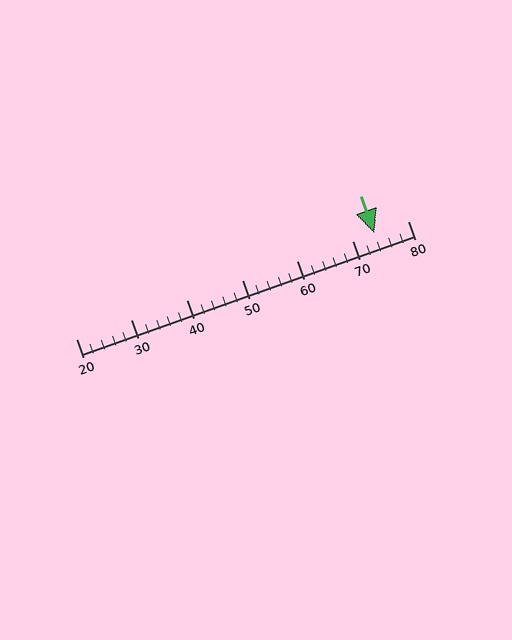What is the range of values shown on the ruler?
The ruler shows values from 20 to 80.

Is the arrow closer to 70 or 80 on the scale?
The arrow is closer to 70.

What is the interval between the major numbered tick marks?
The major tick marks are spaced 10 units apart.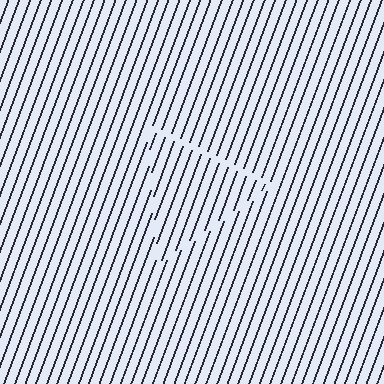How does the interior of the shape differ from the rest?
The interior of the shape contains the same grating, shifted by half a period — the contour is defined by the phase discontinuity where line-ends from the inner and outer gratings abut.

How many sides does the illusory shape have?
3 sides — the line-ends trace a triangle.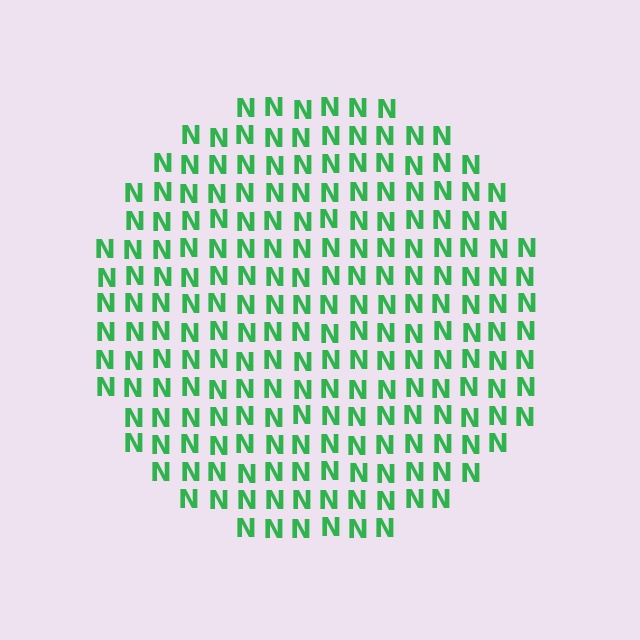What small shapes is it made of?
It is made of small letter N's.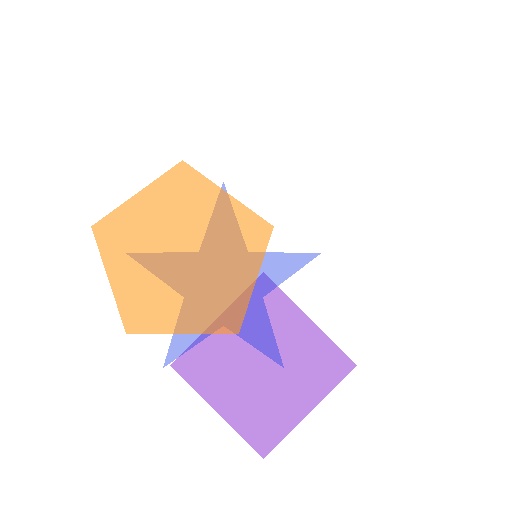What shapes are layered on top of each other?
The layered shapes are: a purple diamond, a blue star, an orange pentagon.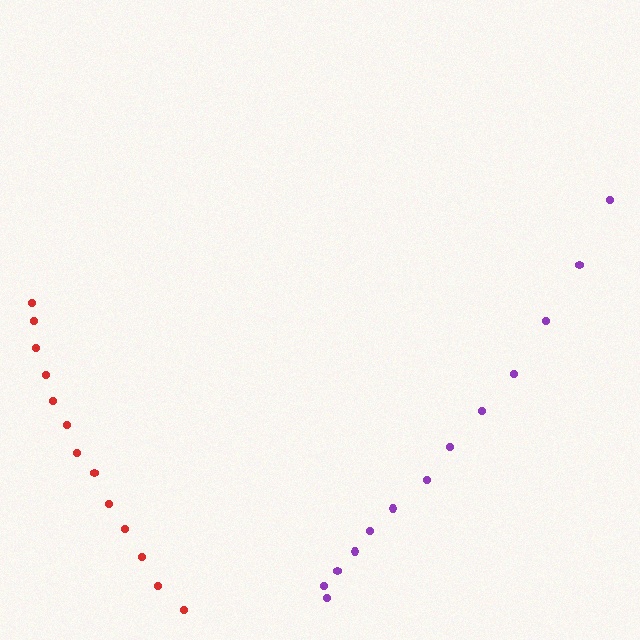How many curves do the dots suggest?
There are 2 distinct paths.